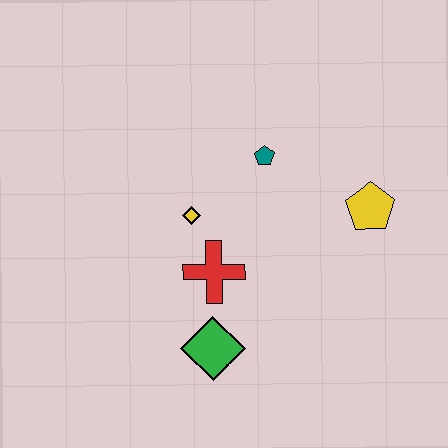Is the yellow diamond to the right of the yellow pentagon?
No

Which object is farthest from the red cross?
The yellow pentagon is farthest from the red cross.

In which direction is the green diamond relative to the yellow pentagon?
The green diamond is to the left of the yellow pentagon.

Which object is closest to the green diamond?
The red cross is closest to the green diamond.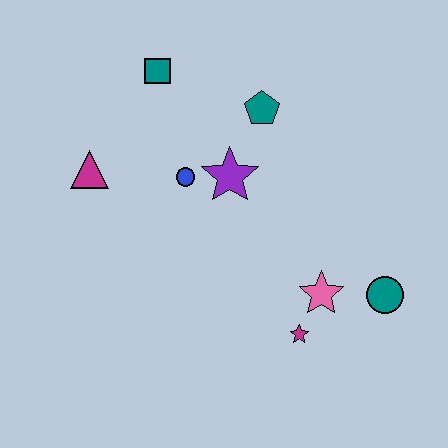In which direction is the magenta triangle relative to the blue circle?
The magenta triangle is to the left of the blue circle.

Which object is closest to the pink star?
The magenta star is closest to the pink star.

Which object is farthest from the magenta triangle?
The teal circle is farthest from the magenta triangle.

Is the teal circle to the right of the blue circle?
Yes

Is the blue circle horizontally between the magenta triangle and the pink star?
Yes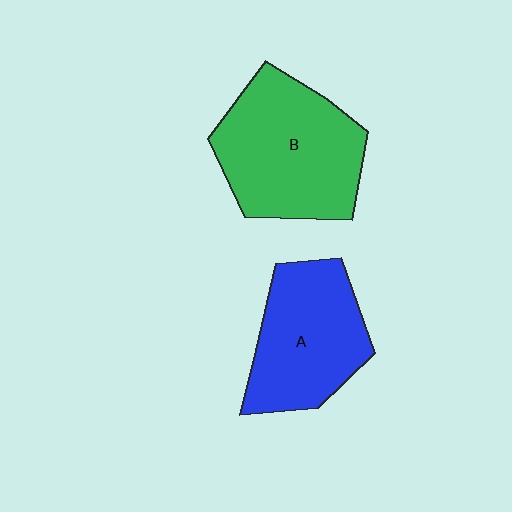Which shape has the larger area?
Shape B (green).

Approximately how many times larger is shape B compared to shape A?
Approximately 1.2 times.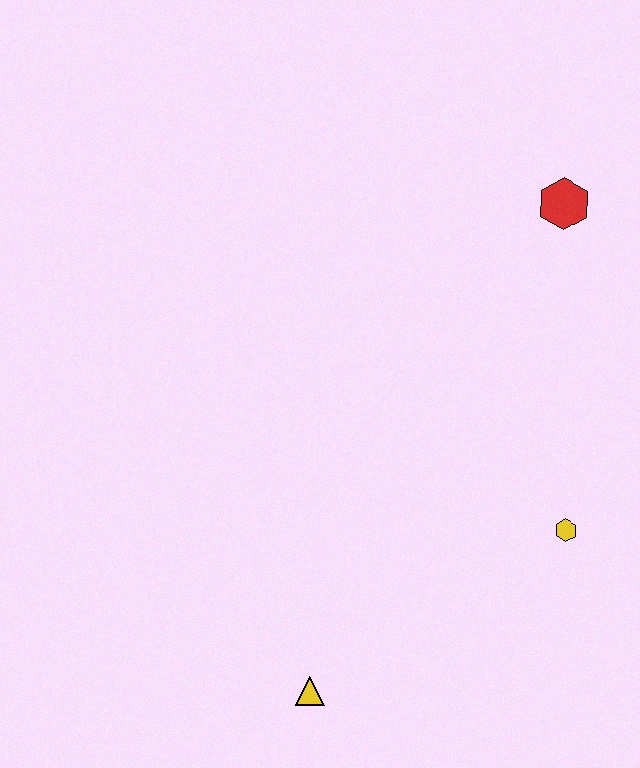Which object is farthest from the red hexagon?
The yellow triangle is farthest from the red hexagon.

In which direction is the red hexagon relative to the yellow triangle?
The red hexagon is above the yellow triangle.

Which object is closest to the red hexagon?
The yellow hexagon is closest to the red hexagon.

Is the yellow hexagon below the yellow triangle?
No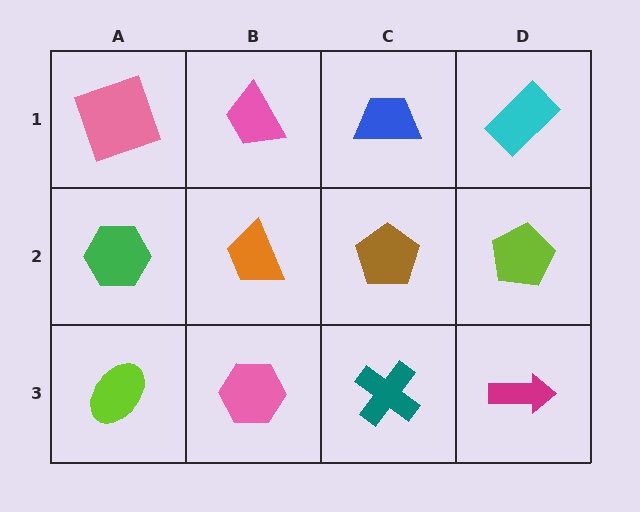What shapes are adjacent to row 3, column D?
A lime pentagon (row 2, column D), a teal cross (row 3, column C).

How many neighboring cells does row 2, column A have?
3.